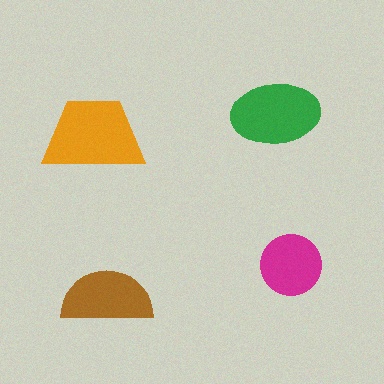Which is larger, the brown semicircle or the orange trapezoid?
The orange trapezoid.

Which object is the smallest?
The magenta circle.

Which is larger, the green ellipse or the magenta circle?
The green ellipse.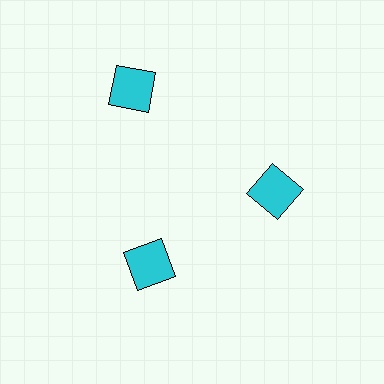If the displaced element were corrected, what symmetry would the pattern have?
It would have 3-fold rotational symmetry — the pattern would map onto itself every 120 degrees.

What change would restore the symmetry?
The symmetry would be restored by moving it inward, back onto the ring so that all 3 squares sit at equal angles and equal distance from the center.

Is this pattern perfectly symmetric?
No. The 3 cyan squares are arranged in a ring, but one element near the 11 o'clock position is pushed outward from the center, breaking the 3-fold rotational symmetry.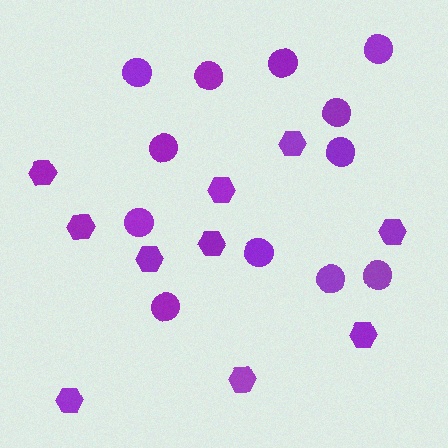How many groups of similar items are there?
There are 2 groups: one group of circles (12) and one group of hexagons (10).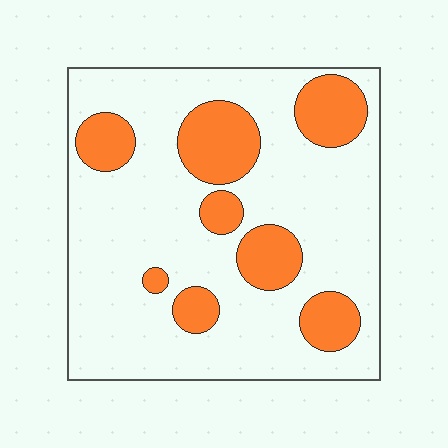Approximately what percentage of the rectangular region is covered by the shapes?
Approximately 25%.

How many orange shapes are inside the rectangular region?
8.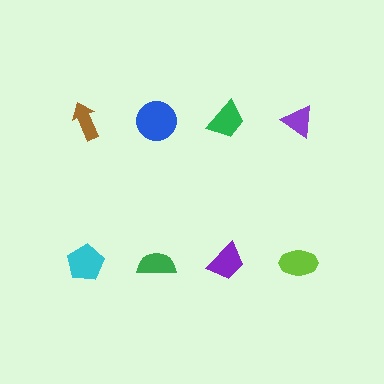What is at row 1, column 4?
A purple triangle.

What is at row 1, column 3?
A green trapezoid.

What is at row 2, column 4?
A lime ellipse.